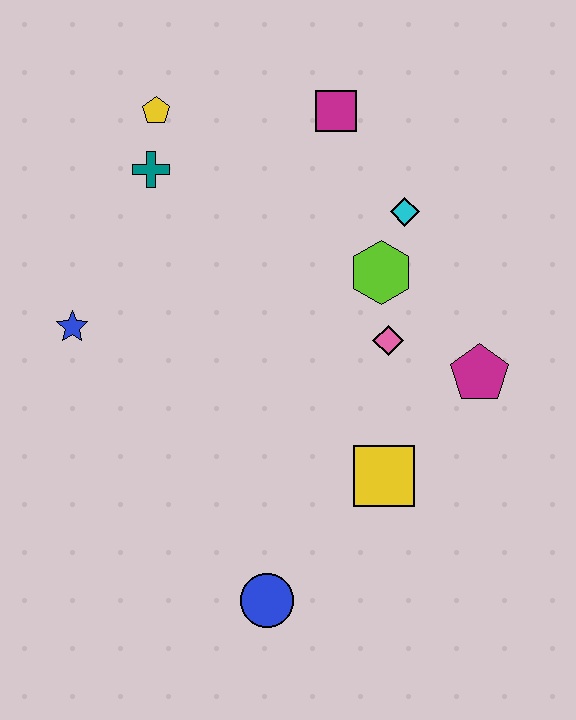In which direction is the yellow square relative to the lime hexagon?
The yellow square is below the lime hexagon.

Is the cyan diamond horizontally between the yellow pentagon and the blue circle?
No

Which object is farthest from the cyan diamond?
The blue circle is farthest from the cyan diamond.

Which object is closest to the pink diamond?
The lime hexagon is closest to the pink diamond.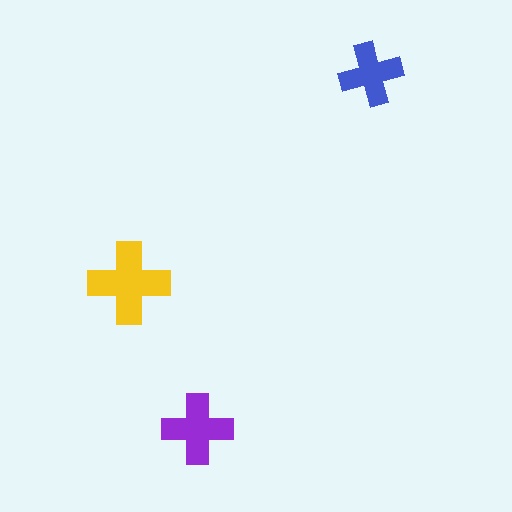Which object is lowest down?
The purple cross is bottommost.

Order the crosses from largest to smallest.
the yellow one, the purple one, the blue one.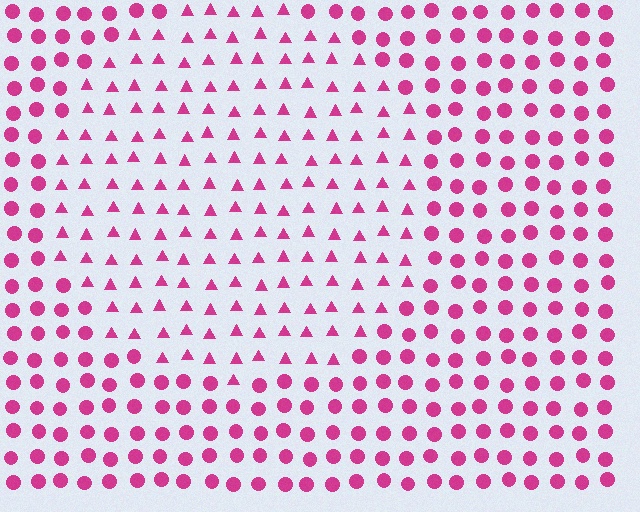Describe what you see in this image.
The image is filled with small magenta elements arranged in a uniform grid. A circle-shaped region contains triangles, while the surrounding area contains circles. The boundary is defined purely by the change in element shape.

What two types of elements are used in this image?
The image uses triangles inside the circle region and circles outside it.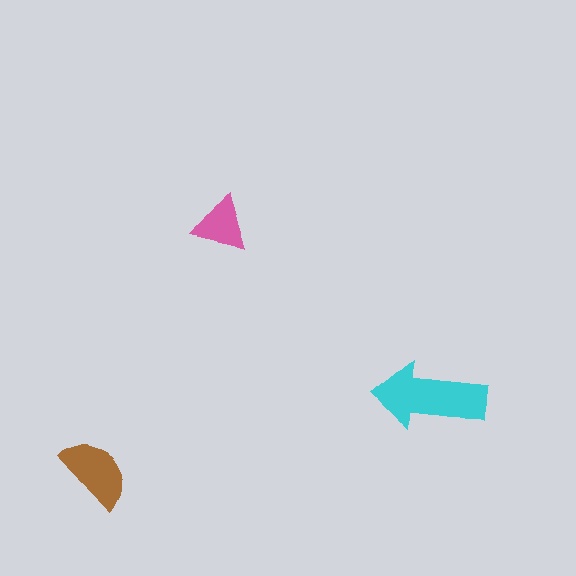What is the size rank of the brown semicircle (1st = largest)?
2nd.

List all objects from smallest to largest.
The pink triangle, the brown semicircle, the cyan arrow.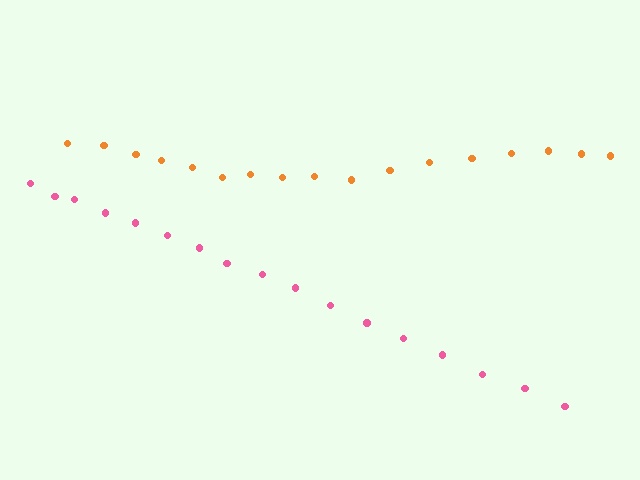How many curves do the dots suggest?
There are 2 distinct paths.